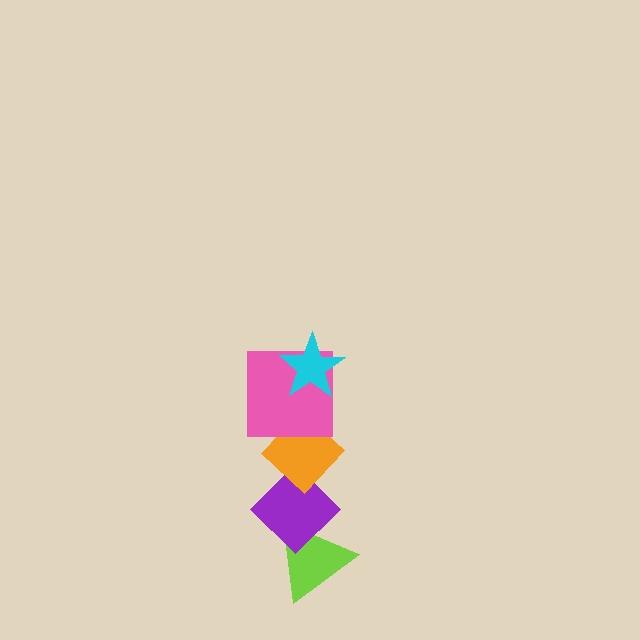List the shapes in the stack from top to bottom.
From top to bottom: the cyan star, the pink square, the orange diamond, the purple diamond, the lime triangle.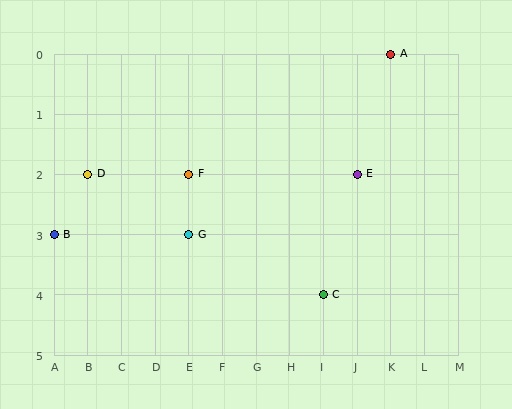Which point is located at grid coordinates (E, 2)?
Point F is at (E, 2).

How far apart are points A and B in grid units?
Points A and B are 10 columns and 3 rows apart (about 10.4 grid units diagonally).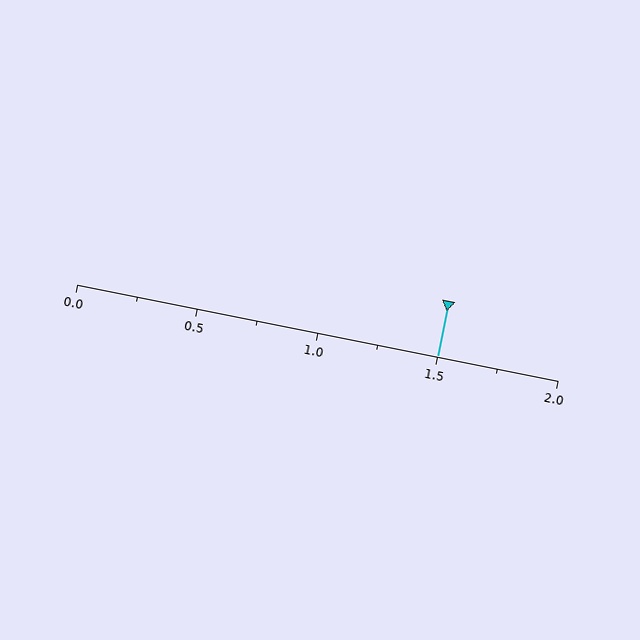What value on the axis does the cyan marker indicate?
The marker indicates approximately 1.5.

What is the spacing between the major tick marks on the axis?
The major ticks are spaced 0.5 apart.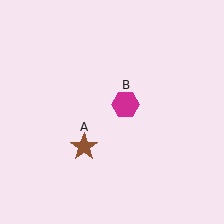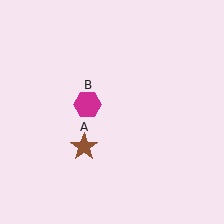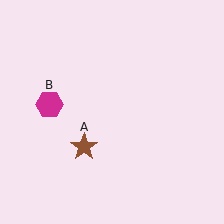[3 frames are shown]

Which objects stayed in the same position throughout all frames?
Brown star (object A) remained stationary.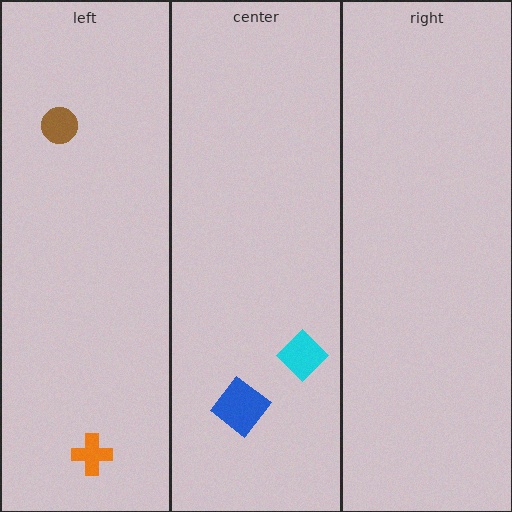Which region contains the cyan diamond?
The center region.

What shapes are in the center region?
The blue diamond, the cyan diamond.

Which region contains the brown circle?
The left region.